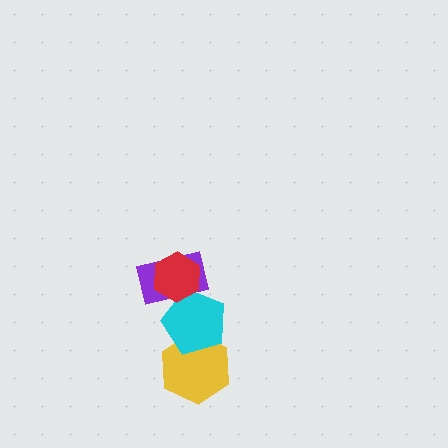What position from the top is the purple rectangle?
The purple rectangle is 2nd from the top.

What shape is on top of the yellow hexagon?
The cyan pentagon is on top of the yellow hexagon.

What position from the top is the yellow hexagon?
The yellow hexagon is 4th from the top.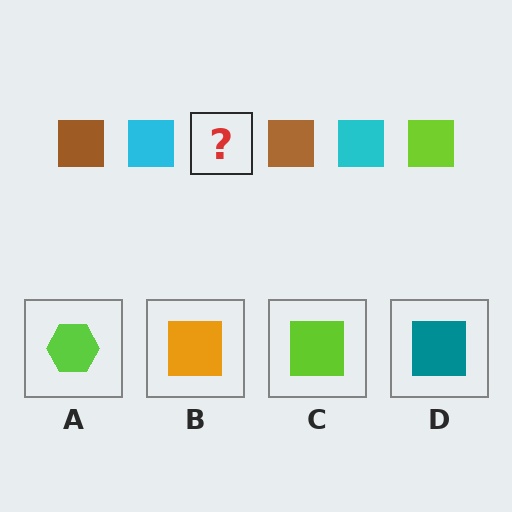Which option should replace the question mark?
Option C.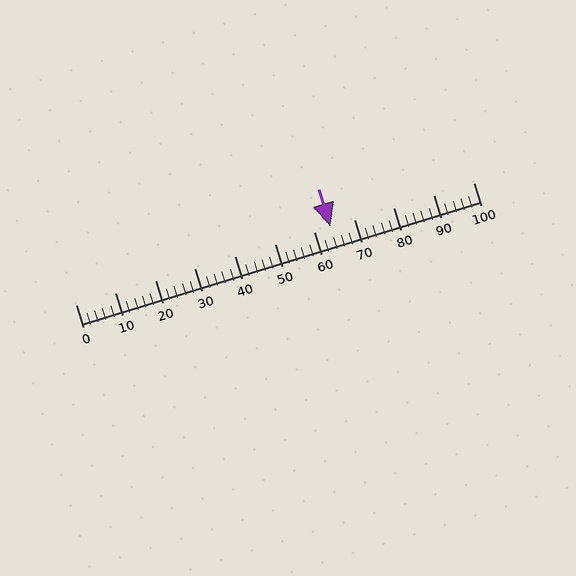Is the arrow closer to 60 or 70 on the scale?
The arrow is closer to 60.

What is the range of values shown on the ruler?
The ruler shows values from 0 to 100.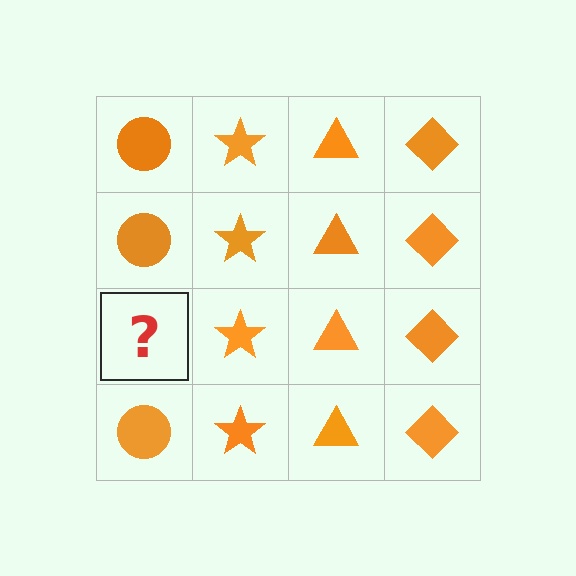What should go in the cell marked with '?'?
The missing cell should contain an orange circle.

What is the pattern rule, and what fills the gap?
The rule is that each column has a consistent shape. The gap should be filled with an orange circle.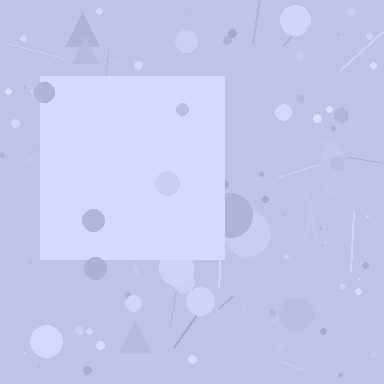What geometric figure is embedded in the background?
A square is embedded in the background.